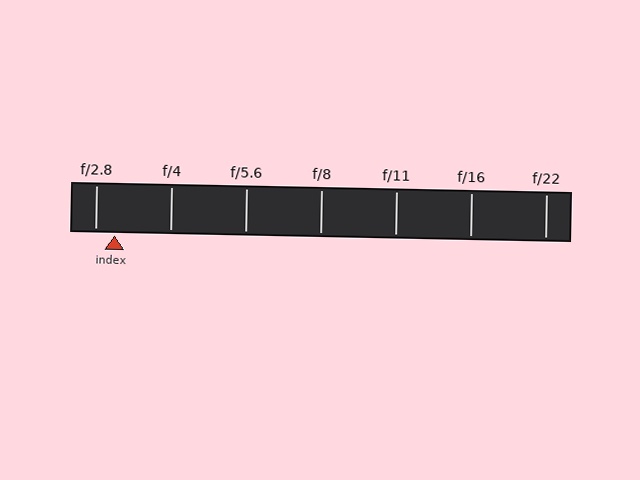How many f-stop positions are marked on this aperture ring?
There are 7 f-stop positions marked.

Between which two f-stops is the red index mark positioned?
The index mark is between f/2.8 and f/4.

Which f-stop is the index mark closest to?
The index mark is closest to f/2.8.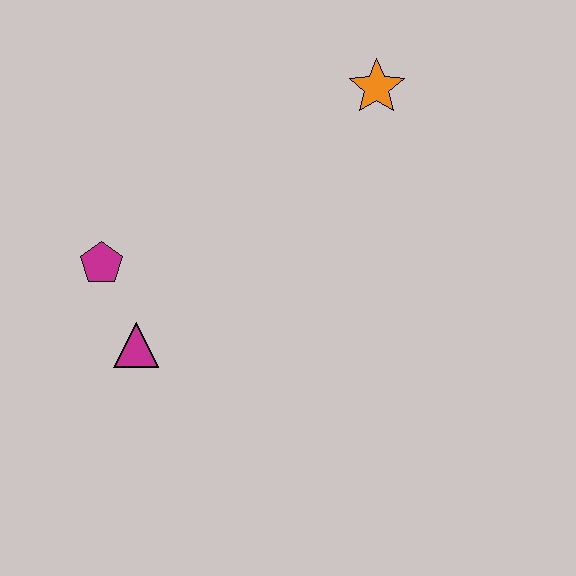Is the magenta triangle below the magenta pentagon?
Yes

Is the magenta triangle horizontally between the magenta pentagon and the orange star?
Yes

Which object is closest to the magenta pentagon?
The magenta triangle is closest to the magenta pentagon.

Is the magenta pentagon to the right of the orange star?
No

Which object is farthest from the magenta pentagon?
The orange star is farthest from the magenta pentagon.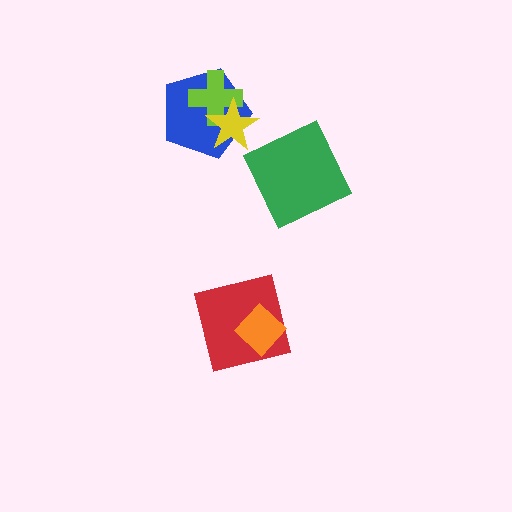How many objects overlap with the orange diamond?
1 object overlaps with the orange diamond.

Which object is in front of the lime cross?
The yellow star is in front of the lime cross.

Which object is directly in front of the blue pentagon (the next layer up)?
The lime cross is directly in front of the blue pentagon.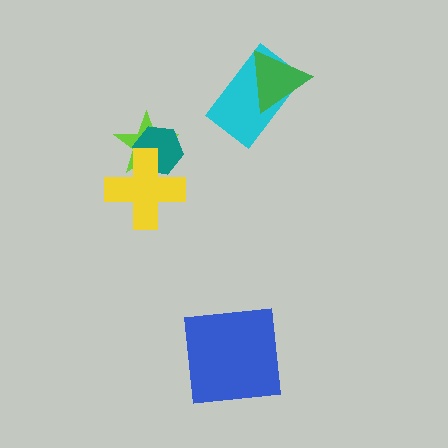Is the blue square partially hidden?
No, no other shape covers it.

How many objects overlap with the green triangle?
1 object overlaps with the green triangle.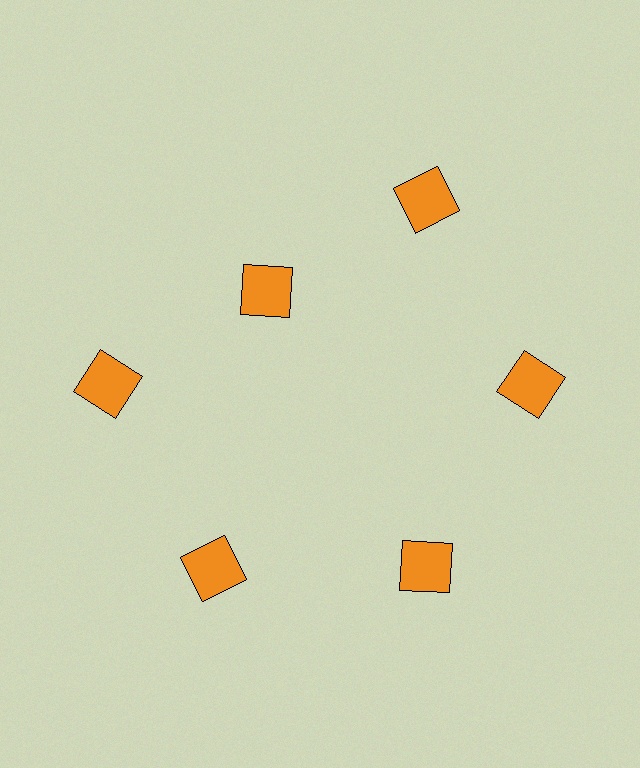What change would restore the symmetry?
The symmetry would be restored by moving it outward, back onto the ring so that all 6 squares sit at equal angles and equal distance from the center.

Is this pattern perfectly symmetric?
No. The 6 orange squares are arranged in a ring, but one element near the 11 o'clock position is pulled inward toward the center, breaking the 6-fold rotational symmetry.